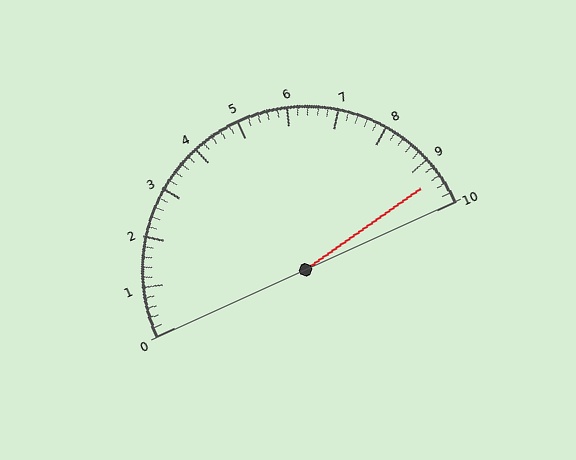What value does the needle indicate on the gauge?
The needle indicates approximately 9.4.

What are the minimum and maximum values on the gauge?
The gauge ranges from 0 to 10.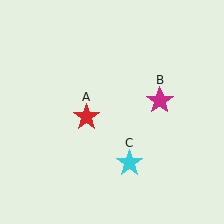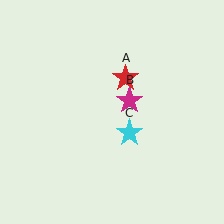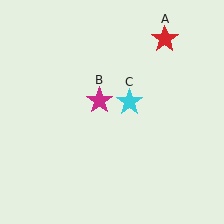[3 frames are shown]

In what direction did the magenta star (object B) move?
The magenta star (object B) moved left.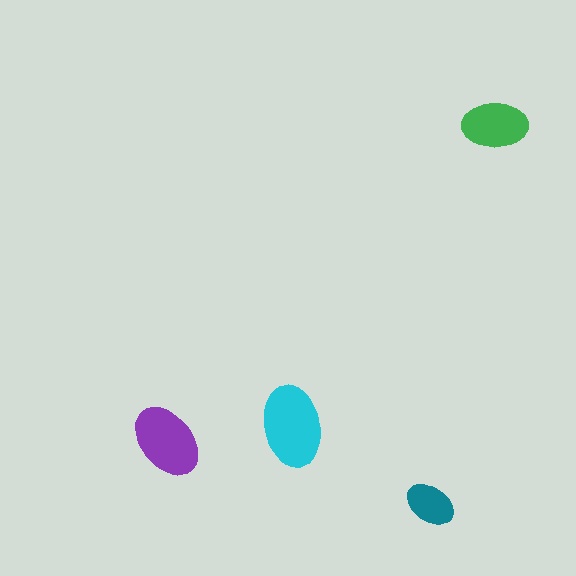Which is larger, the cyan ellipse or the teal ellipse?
The cyan one.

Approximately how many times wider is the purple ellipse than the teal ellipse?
About 1.5 times wider.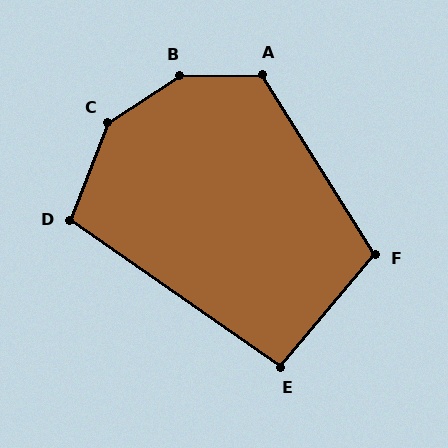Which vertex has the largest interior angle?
B, at approximately 148 degrees.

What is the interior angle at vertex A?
Approximately 121 degrees (obtuse).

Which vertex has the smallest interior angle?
E, at approximately 95 degrees.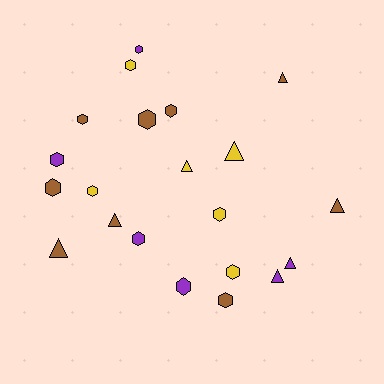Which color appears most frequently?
Brown, with 9 objects.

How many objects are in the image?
There are 21 objects.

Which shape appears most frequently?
Hexagon, with 13 objects.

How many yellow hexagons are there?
There are 4 yellow hexagons.